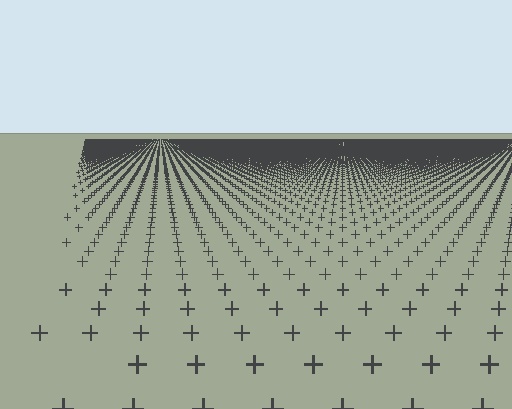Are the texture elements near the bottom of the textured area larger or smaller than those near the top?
Larger. Near the bottom, elements are closer to the viewer and appear at a bigger on-screen size.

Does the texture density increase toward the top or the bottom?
Density increases toward the top.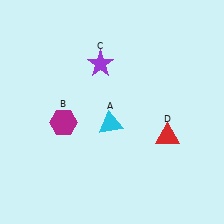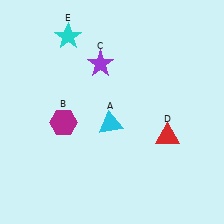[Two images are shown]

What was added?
A cyan star (E) was added in Image 2.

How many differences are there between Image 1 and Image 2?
There is 1 difference between the two images.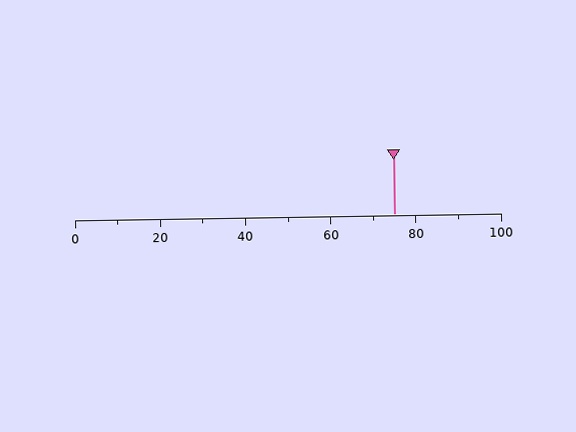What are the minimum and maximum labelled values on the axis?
The axis runs from 0 to 100.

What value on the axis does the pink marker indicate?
The marker indicates approximately 75.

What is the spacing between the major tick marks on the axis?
The major ticks are spaced 20 apart.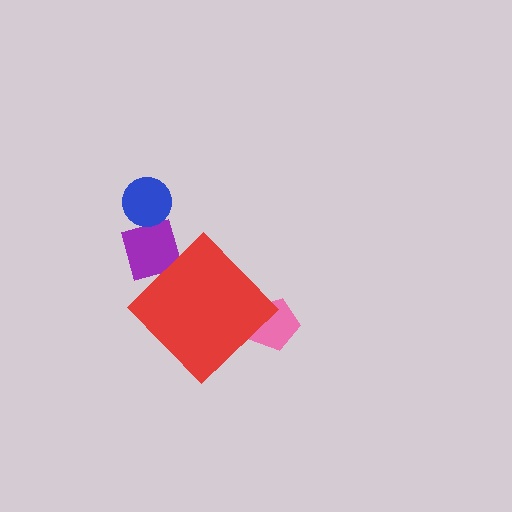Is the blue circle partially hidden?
No, the blue circle is fully visible.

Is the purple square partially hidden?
Yes, the purple square is partially hidden behind the red diamond.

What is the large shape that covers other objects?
A red diamond.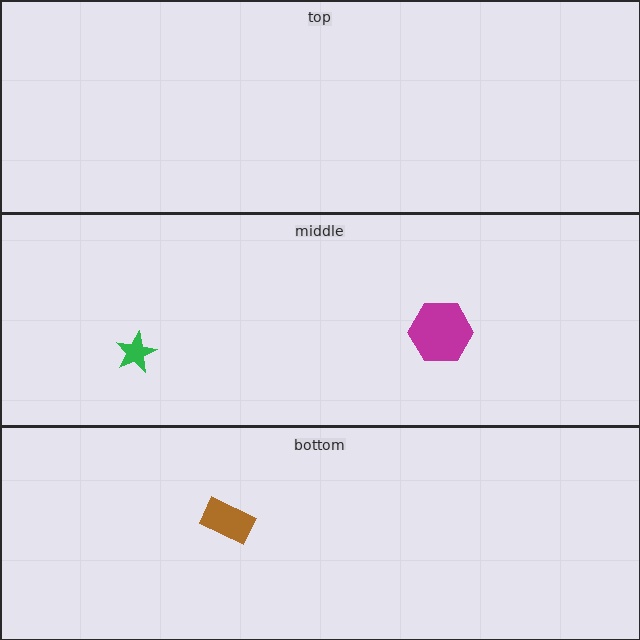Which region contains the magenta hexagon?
The middle region.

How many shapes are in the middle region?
2.